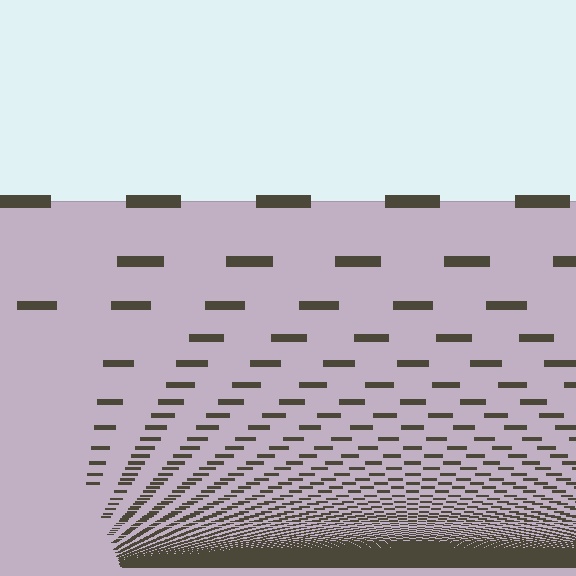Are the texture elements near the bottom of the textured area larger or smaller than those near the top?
Smaller. The gradient is inverted — elements near the bottom are smaller and denser.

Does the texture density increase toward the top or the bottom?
Density increases toward the bottom.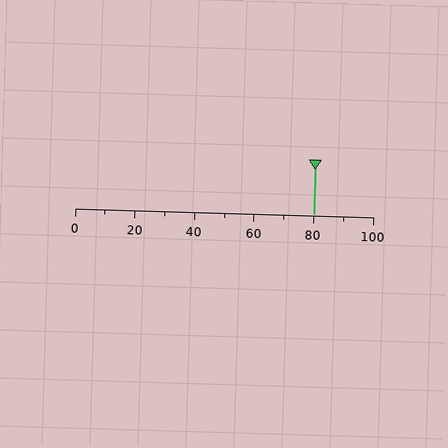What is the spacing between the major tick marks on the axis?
The major ticks are spaced 20 apart.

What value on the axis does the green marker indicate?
The marker indicates approximately 80.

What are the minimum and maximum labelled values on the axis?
The axis runs from 0 to 100.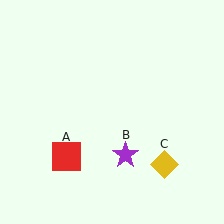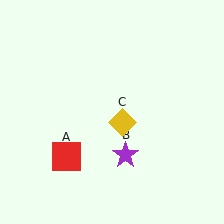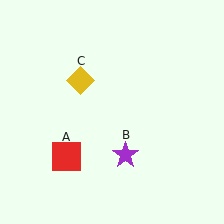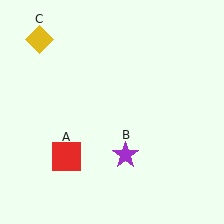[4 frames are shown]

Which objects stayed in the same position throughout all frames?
Red square (object A) and purple star (object B) remained stationary.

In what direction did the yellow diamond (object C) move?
The yellow diamond (object C) moved up and to the left.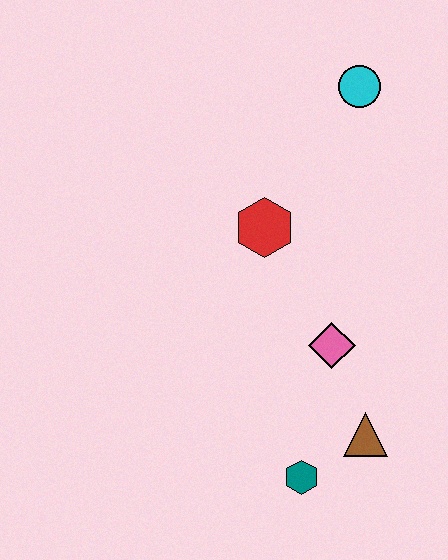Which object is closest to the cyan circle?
The red hexagon is closest to the cyan circle.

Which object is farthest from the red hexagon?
The teal hexagon is farthest from the red hexagon.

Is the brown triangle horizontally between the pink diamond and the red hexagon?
No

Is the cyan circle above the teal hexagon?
Yes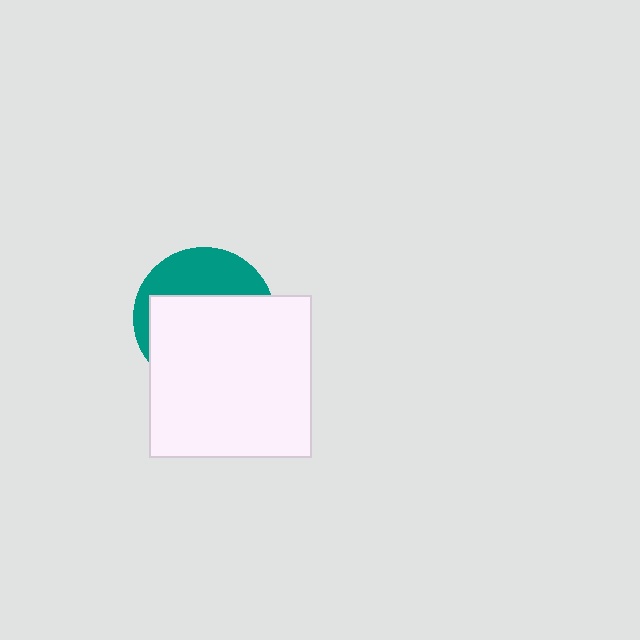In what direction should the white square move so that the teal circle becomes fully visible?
The white square should move down. That is the shortest direction to clear the overlap and leave the teal circle fully visible.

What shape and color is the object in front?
The object in front is a white square.